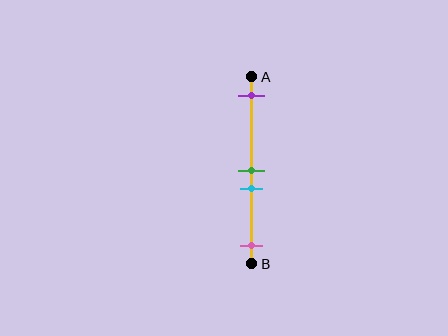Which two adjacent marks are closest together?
The green and cyan marks are the closest adjacent pair.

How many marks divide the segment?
There are 4 marks dividing the segment.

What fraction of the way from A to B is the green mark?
The green mark is approximately 50% (0.5) of the way from A to B.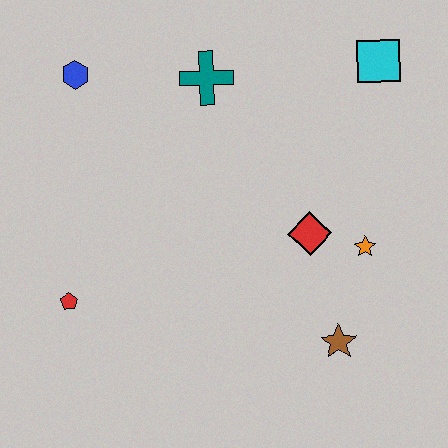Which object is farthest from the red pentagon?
The cyan square is farthest from the red pentagon.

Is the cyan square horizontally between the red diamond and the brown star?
No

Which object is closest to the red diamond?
The orange star is closest to the red diamond.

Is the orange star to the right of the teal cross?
Yes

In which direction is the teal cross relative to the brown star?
The teal cross is above the brown star.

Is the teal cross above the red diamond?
Yes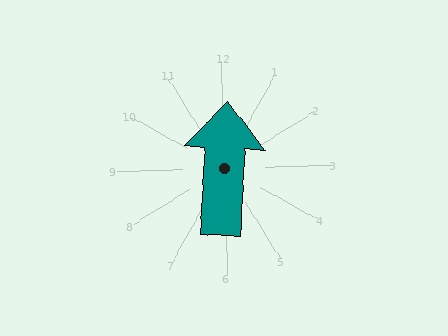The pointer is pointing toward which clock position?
Roughly 12 o'clock.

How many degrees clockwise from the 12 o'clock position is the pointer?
Approximately 4 degrees.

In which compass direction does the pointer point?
North.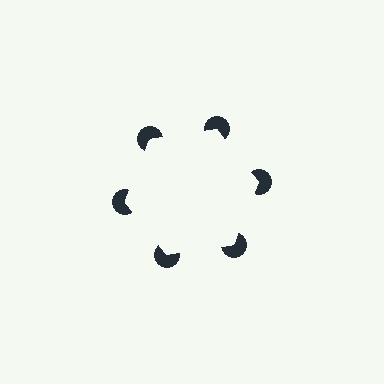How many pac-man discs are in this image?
There are 6 — one at each vertex of the illusory hexagon.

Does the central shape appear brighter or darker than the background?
It typically appears slightly brighter than the background, even though no actual brightness change is drawn.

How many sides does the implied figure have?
6 sides.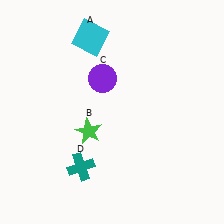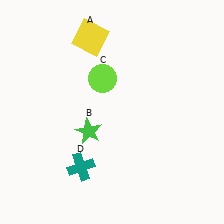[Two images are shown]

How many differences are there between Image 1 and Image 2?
There are 2 differences between the two images.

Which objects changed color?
A changed from cyan to yellow. C changed from purple to lime.